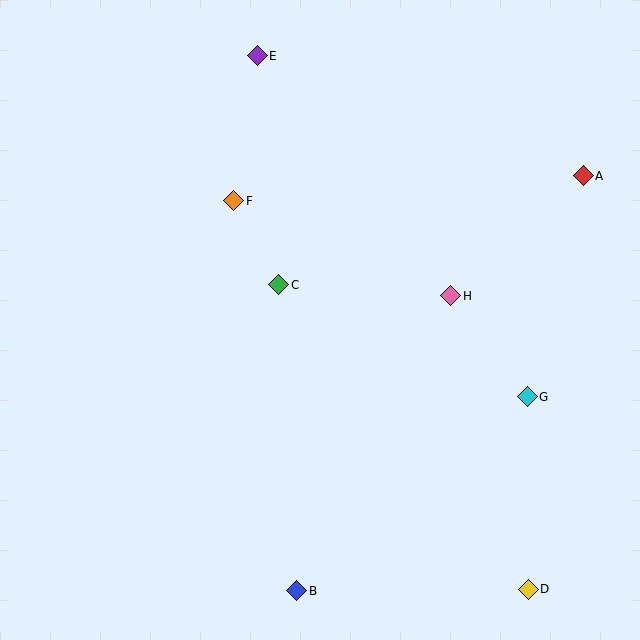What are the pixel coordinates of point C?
Point C is at (279, 285).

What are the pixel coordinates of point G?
Point G is at (527, 397).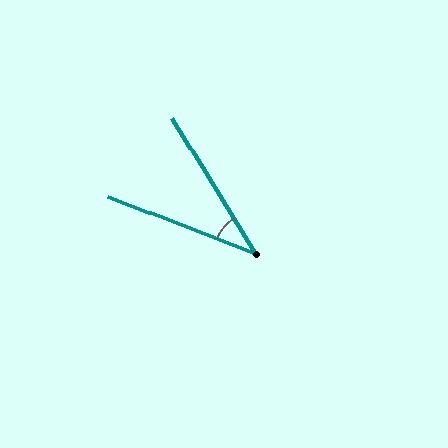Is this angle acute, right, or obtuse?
It is acute.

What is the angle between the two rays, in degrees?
Approximately 37 degrees.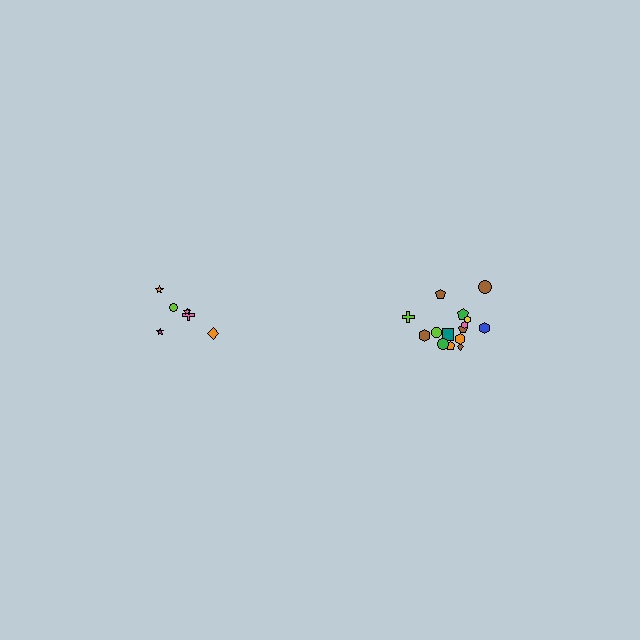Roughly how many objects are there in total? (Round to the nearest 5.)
Roughly 20 objects in total.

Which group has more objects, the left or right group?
The right group.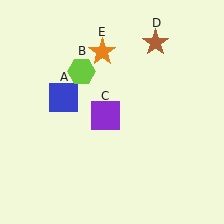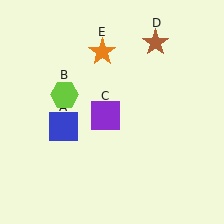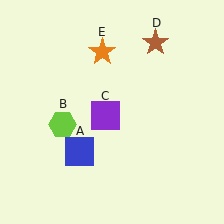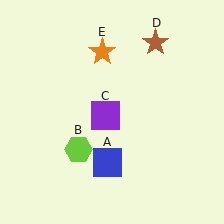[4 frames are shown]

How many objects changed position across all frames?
2 objects changed position: blue square (object A), lime hexagon (object B).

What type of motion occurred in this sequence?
The blue square (object A), lime hexagon (object B) rotated counterclockwise around the center of the scene.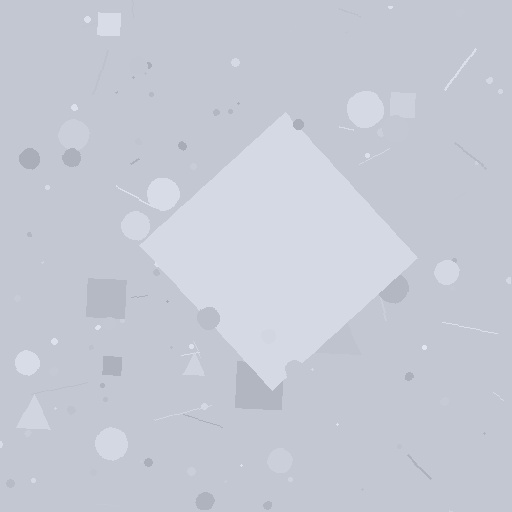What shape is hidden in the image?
A diamond is hidden in the image.